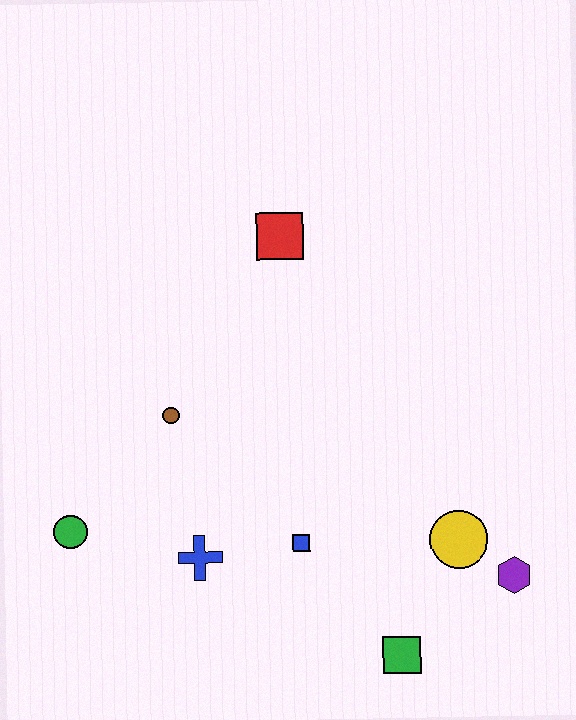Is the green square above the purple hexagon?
No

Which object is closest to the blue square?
The blue cross is closest to the blue square.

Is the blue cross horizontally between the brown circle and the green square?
Yes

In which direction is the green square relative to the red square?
The green square is below the red square.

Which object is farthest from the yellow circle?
The green circle is farthest from the yellow circle.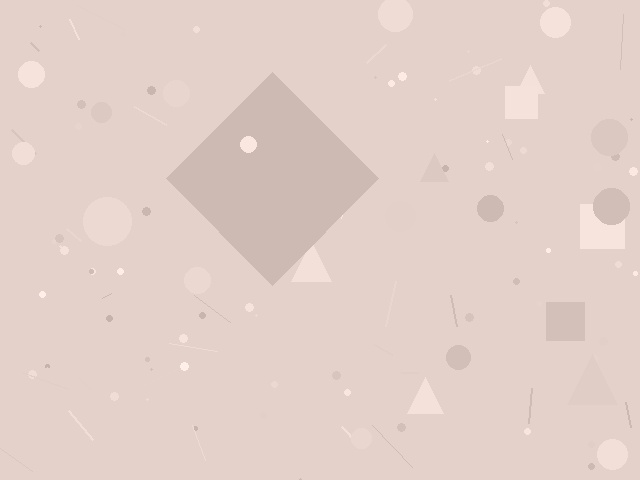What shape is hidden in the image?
A diamond is hidden in the image.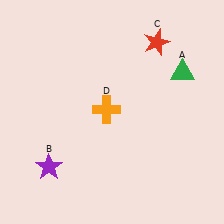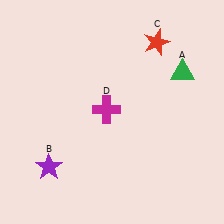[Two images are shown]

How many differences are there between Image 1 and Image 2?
There is 1 difference between the two images.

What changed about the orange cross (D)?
In Image 1, D is orange. In Image 2, it changed to magenta.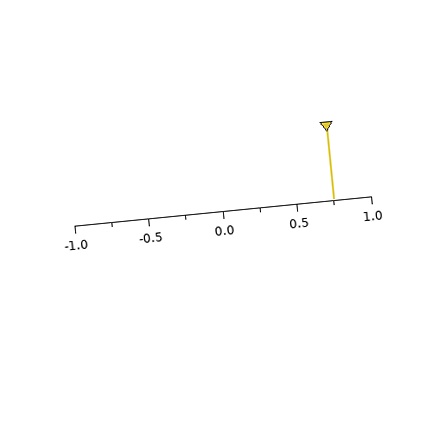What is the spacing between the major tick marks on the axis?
The major ticks are spaced 0.5 apart.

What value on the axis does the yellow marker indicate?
The marker indicates approximately 0.75.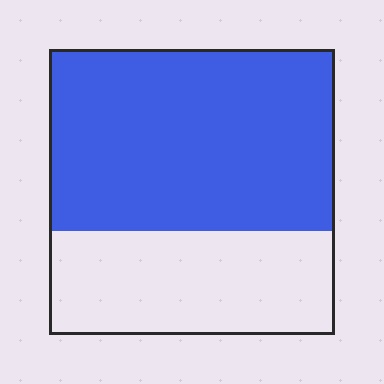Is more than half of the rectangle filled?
Yes.